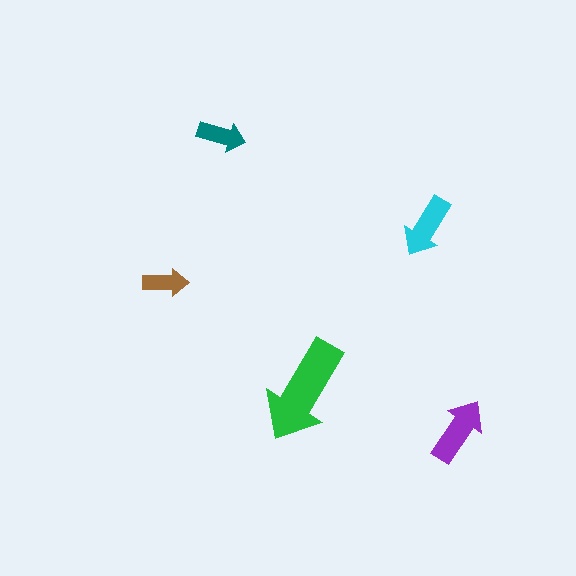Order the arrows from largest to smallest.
the green one, the purple one, the cyan one, the teal one, the brown one.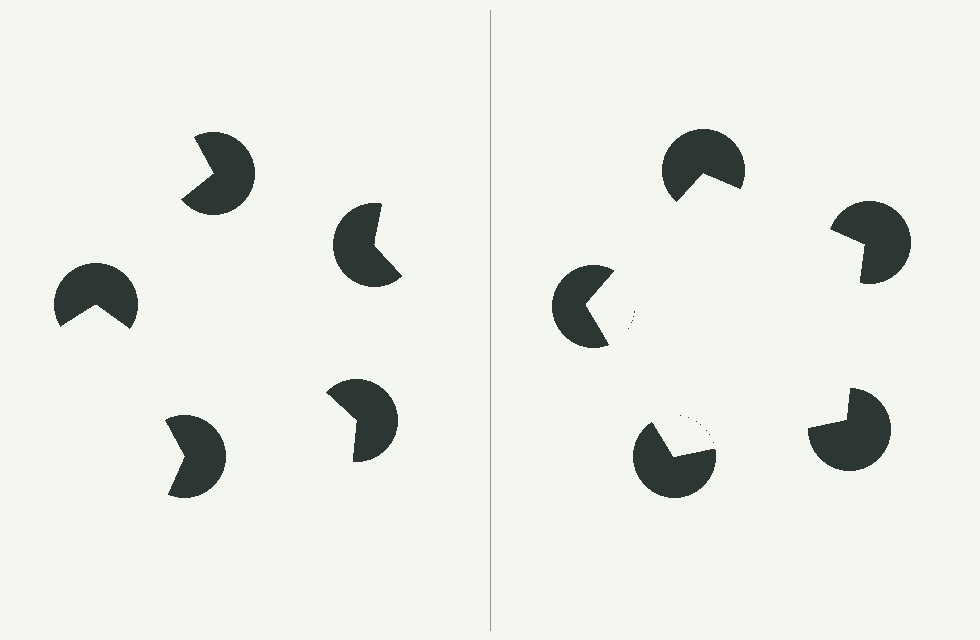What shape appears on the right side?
An illusory pentagon.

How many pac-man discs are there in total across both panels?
10 — 5 on each side.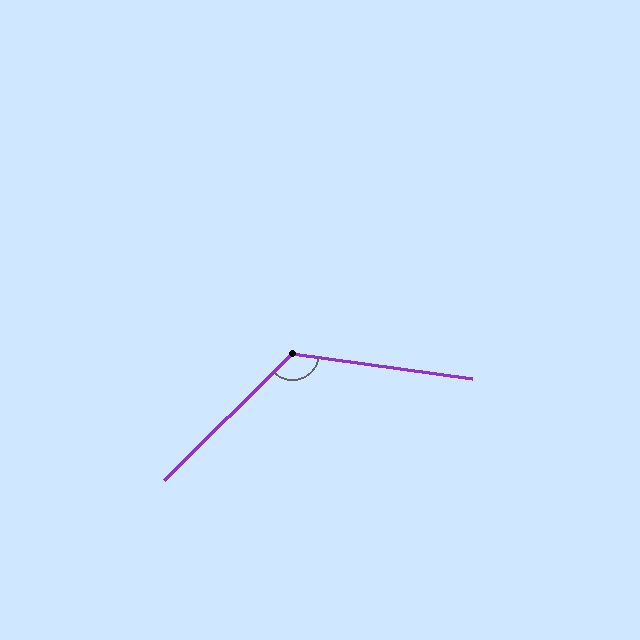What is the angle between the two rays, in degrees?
Approximately 127 degrees.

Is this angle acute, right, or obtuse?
It is obtuse.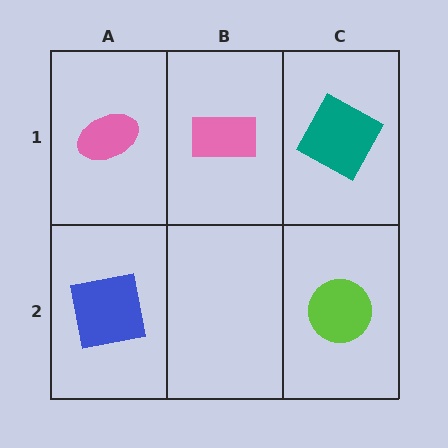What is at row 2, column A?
A blue square.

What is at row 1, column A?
A pink ellipse.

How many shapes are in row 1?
3 shapes.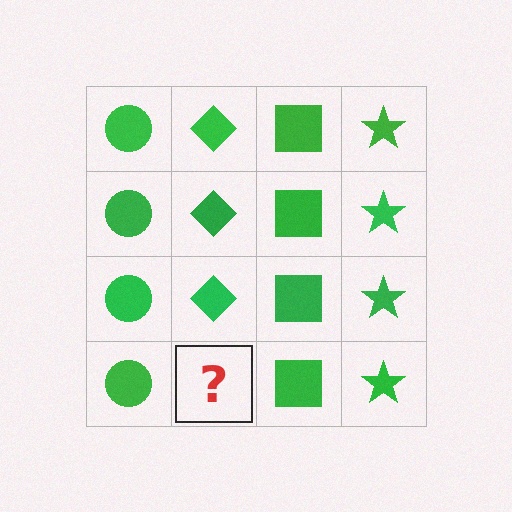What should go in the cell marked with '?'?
The missing cell should contain a green diamond.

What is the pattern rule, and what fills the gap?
The rule is that each column has a consistent shape. The gap should be filled with a green diamond.